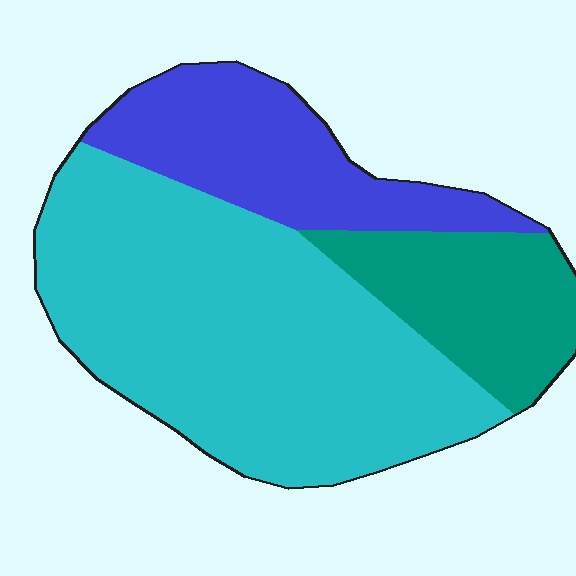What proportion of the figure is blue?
Blue takes up between a sixth and a third of the figure.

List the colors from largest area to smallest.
From largest to smallest: cyan, blue, teal.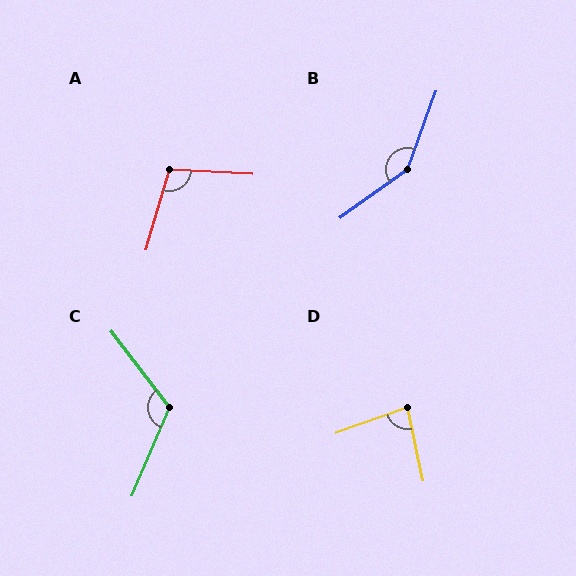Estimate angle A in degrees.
Approximately 104 degrees.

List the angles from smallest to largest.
D (82°), A (104°), C (120°), B (146°).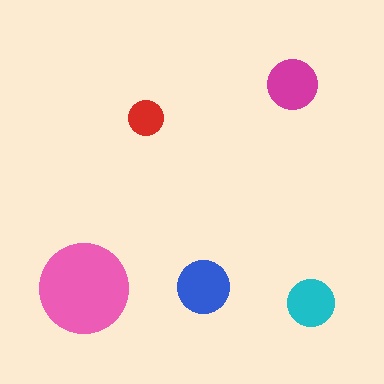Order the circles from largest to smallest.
the pink one, the blue one, the magenta one, the cyan one, the red one.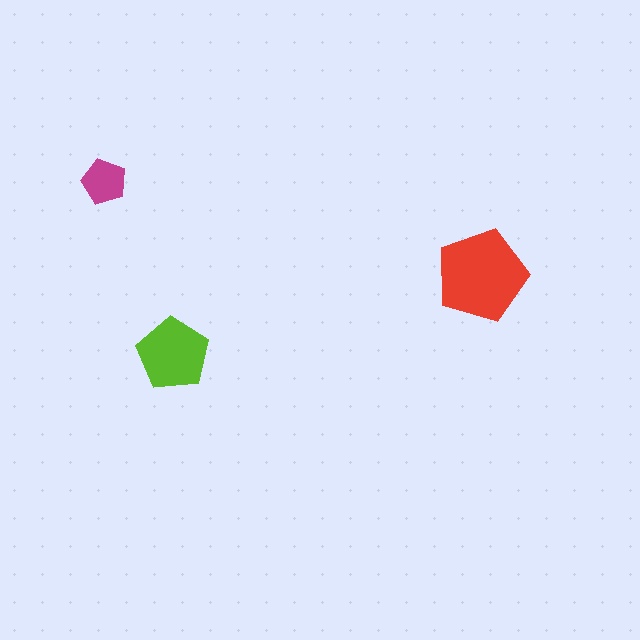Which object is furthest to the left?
The magenta pentagon is leftmost.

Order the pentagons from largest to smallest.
the red one, the lime one, the magenta one.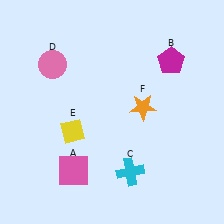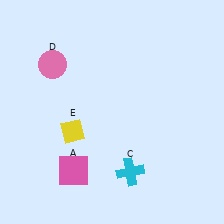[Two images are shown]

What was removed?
The orange star (F), the magenta pentagon (B) were removed in Image 2.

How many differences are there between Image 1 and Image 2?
There are 2 differences between the two images.